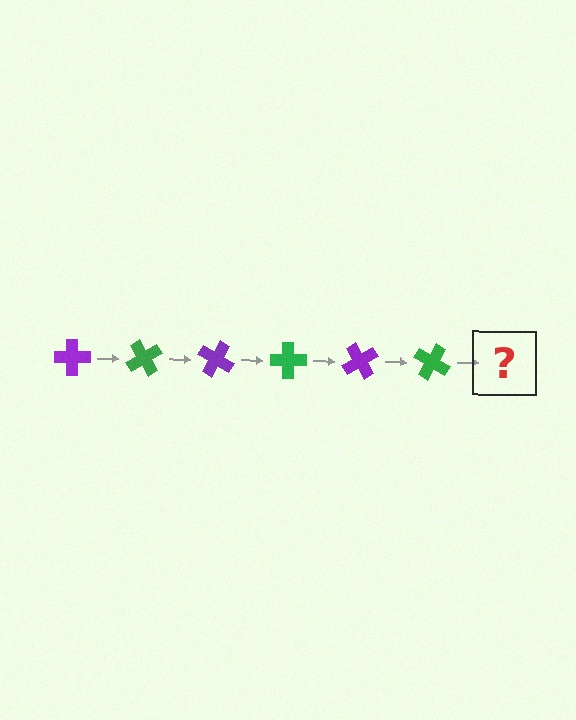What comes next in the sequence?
The next element should be a purple cross, rotated 360 degrees from the start.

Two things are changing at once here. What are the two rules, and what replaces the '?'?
The two rules are that it rotates 60 degrees each step and the color cycles through purple and green. The '?' should be a purple cross, rotated 360 degrees from the start.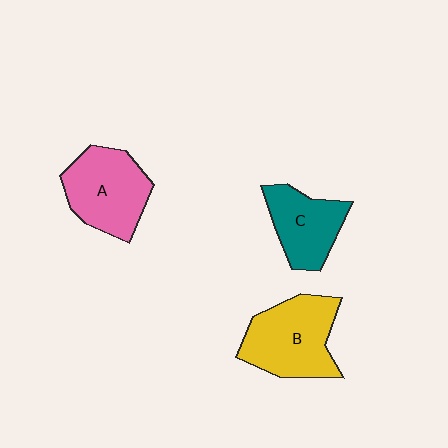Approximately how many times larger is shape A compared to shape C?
Approximately 1.3 times.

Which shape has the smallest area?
Shape C (teal).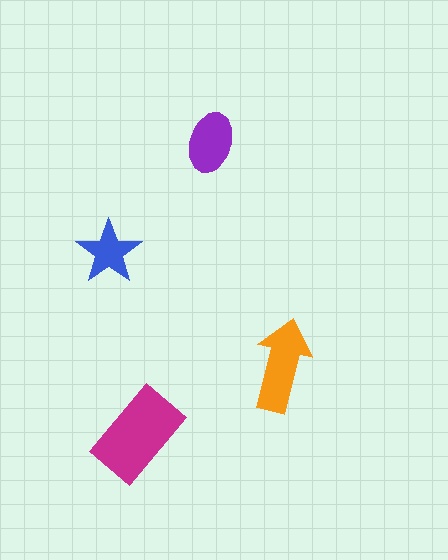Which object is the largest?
The magenta rectangle.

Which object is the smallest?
The blue star.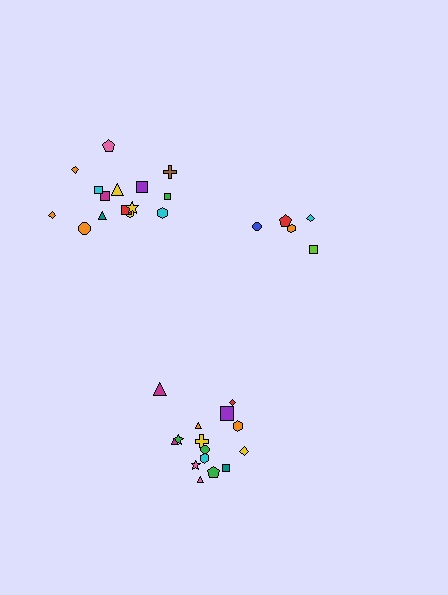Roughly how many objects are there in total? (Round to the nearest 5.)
Roughly 35 objects in total.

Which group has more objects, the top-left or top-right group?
The top-left group.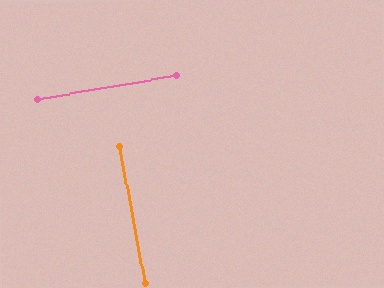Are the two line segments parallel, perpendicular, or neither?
Perpendicular — they meet at approximately 89°.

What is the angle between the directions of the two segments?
Approximately 89 degrees.